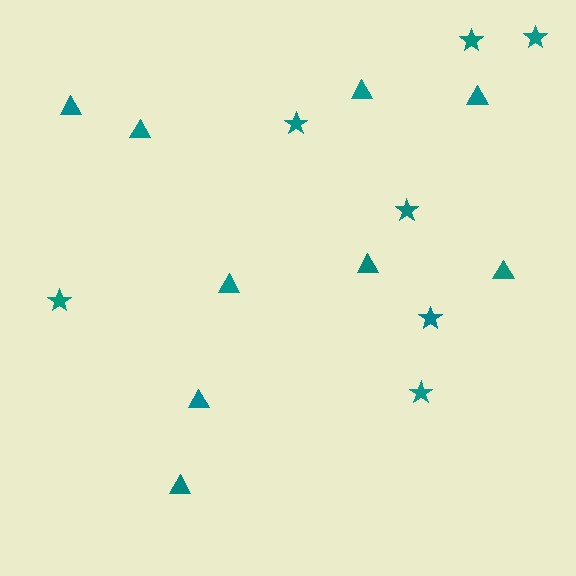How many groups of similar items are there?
There are 2 groups: one group of stars (7) and one group of triangles (9).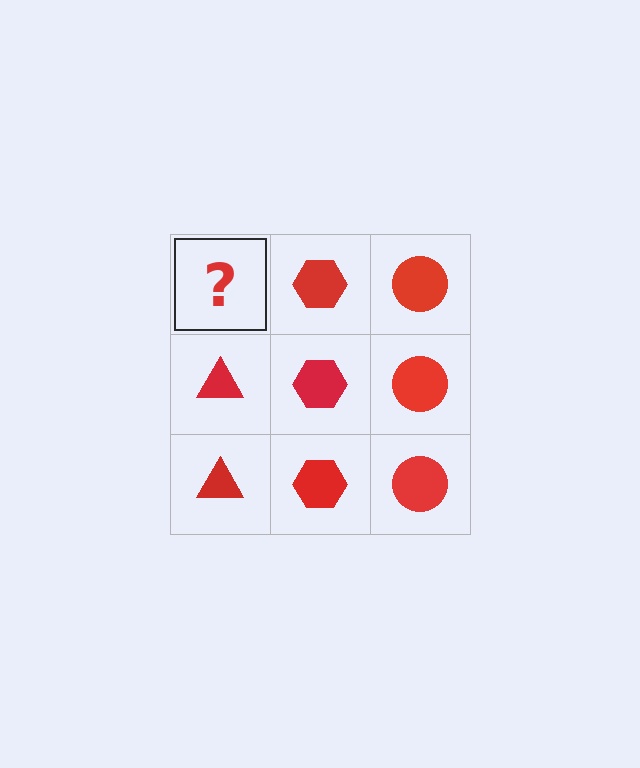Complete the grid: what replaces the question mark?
The question mark should be replaced with a red triangle.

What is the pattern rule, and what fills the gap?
The rule is that each column has a consistent shape. The gap should be filled with a red triangle.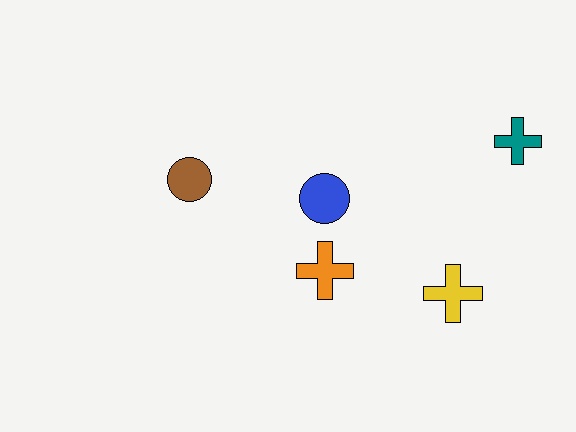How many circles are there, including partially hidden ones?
There are 2 circles.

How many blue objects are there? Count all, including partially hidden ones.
There is 1 blue object.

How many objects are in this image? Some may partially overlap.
There are 5 objects.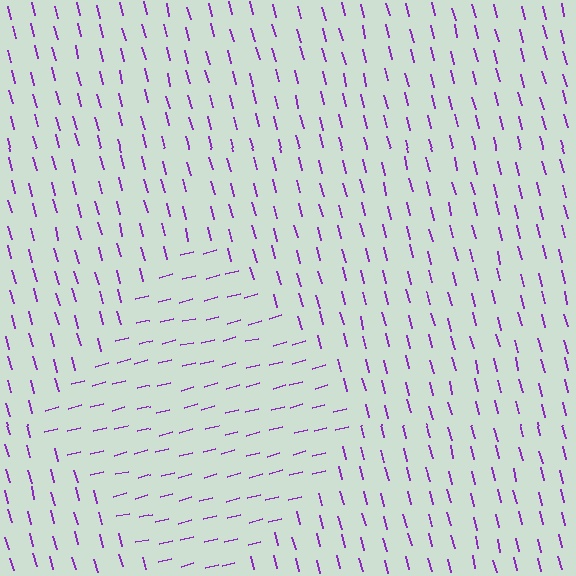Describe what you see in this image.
The image is filled with small purple line segments. A diamond region in the image has lines oriented differently from the surrounding lines, creating a visible texture boundary.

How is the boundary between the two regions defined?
The boundary is defined purely by a change in line orientation (approximately 90 degrees difference). All lines are the same color and thickness.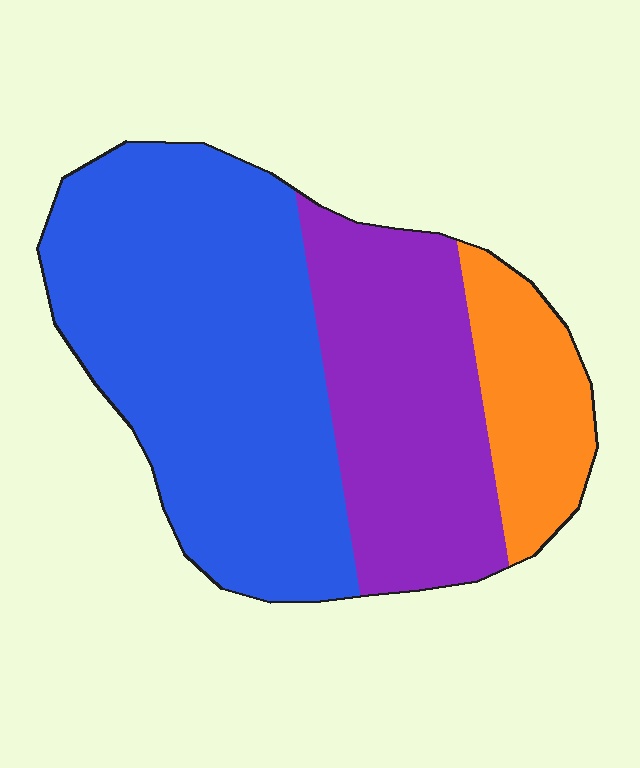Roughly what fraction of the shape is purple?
Purple takes up about one third (1/3) of the shape.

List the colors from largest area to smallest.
From largest to smallest: blue, purple, orange.